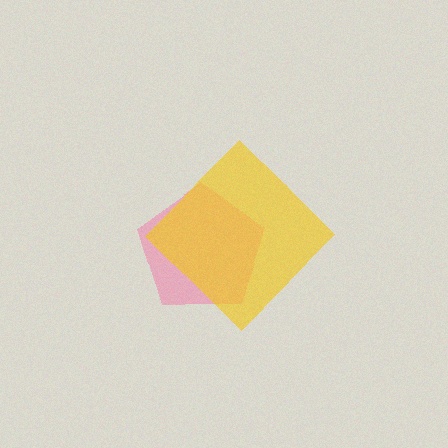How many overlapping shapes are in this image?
There are 2 overlapping shapes in the image.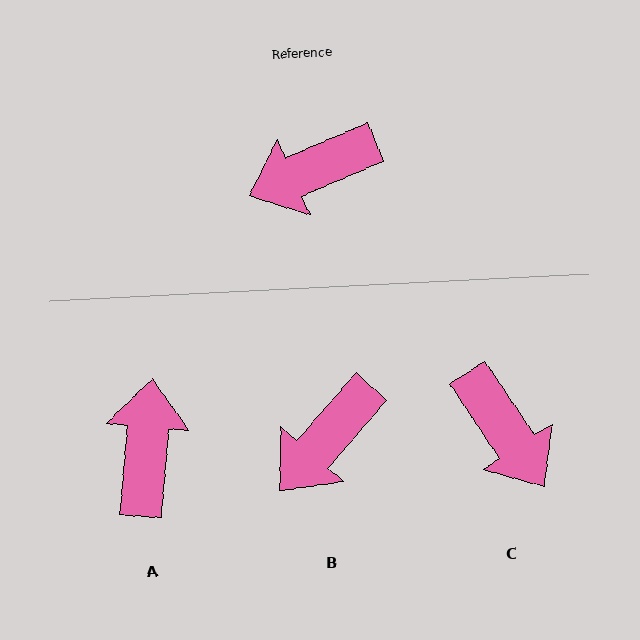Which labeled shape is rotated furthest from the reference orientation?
A, about 118 degrees away.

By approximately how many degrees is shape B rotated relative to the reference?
Approximately 25 degrees counter-clockwise.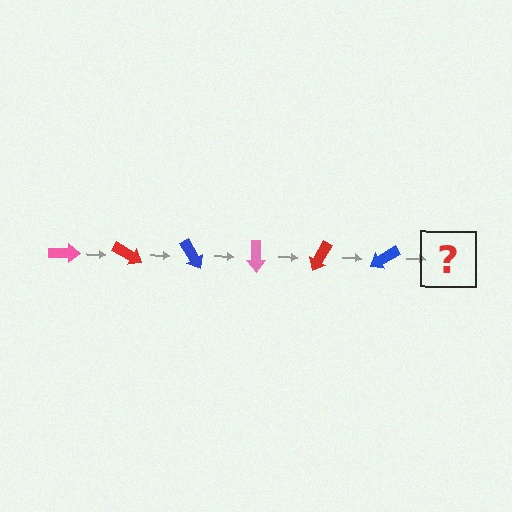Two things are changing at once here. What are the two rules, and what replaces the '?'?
The two rules are that it rotates 30 degrees each step and the color cycles through pink, red, and blue. The '?' should be a pink arrow, rotated 180 degrees from the start.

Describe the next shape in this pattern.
It should be a pink arrow, rotated 180 degrees from the start.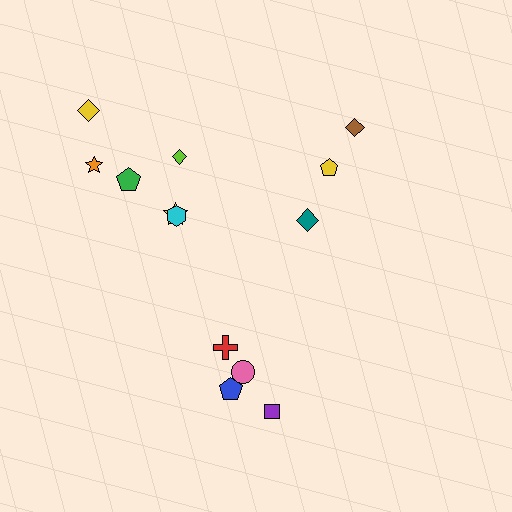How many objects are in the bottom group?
There are 4 objects.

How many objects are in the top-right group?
There are 3 objects.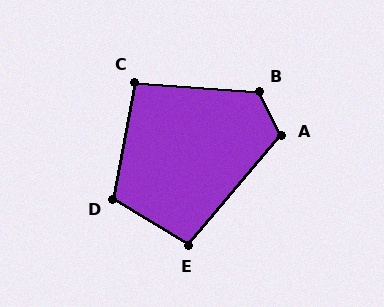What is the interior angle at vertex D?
Approximately 111 degrees (obtuse).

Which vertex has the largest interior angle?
B, at approximately 121 degrees.